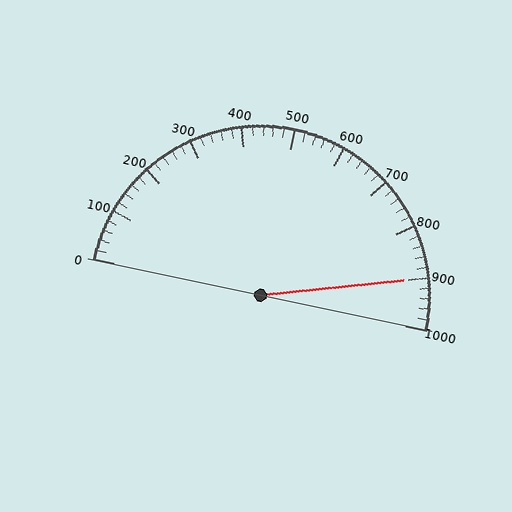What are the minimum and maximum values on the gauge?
The gauge ranges from 0 to 1000.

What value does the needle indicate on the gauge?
The needle indicates approximately 900.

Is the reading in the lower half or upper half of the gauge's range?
The reading is in the upper half of the range (0 to 1000).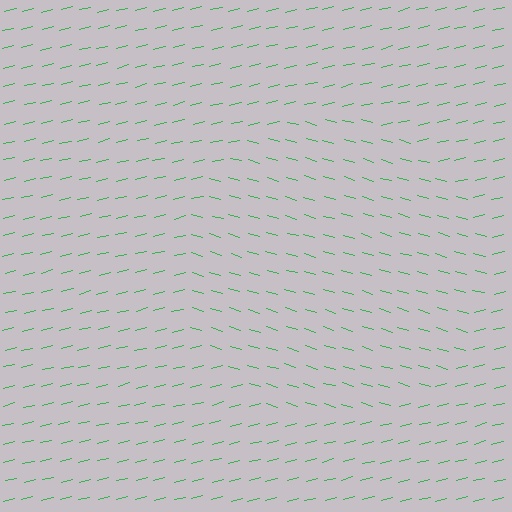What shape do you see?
I see a circle.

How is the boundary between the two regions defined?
The boundary is defined purely by a change in line orientation (approximately 30 degrees difference). All lines are the same color and thickness.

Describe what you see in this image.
The image is filled with small green line segments. A circle region in the image has lines oriented differently from the surrounding lines, creating a visible texture boundary.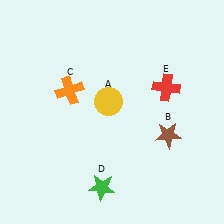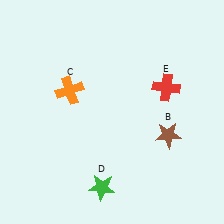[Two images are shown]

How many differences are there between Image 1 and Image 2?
There is 1 difference between the two images.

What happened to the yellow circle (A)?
The yellow circle (A) was removed in Image 2. It was in the top-left area of Image 1.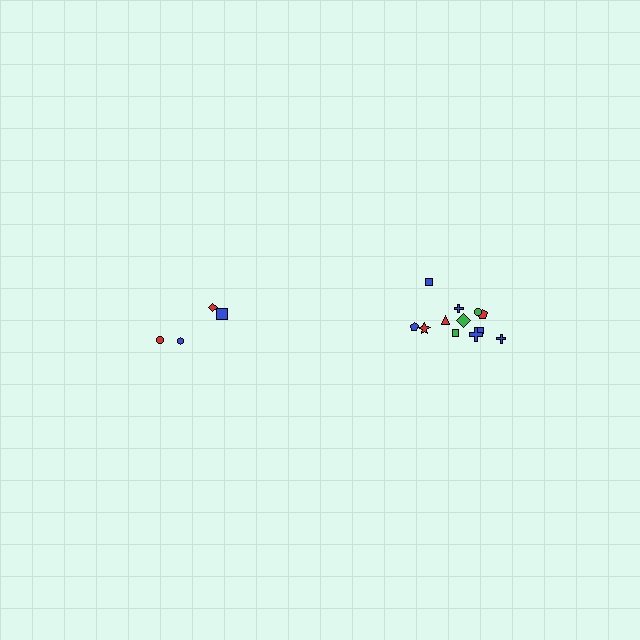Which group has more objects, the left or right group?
The right group.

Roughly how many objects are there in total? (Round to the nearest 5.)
Roughly 15 objects in total.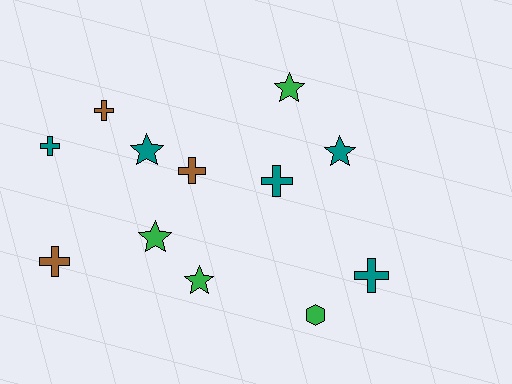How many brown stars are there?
There are no brown stars.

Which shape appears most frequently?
Cross, with 6 objects.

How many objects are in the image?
There are 12 objects.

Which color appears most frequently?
Teal, with 5 objects.